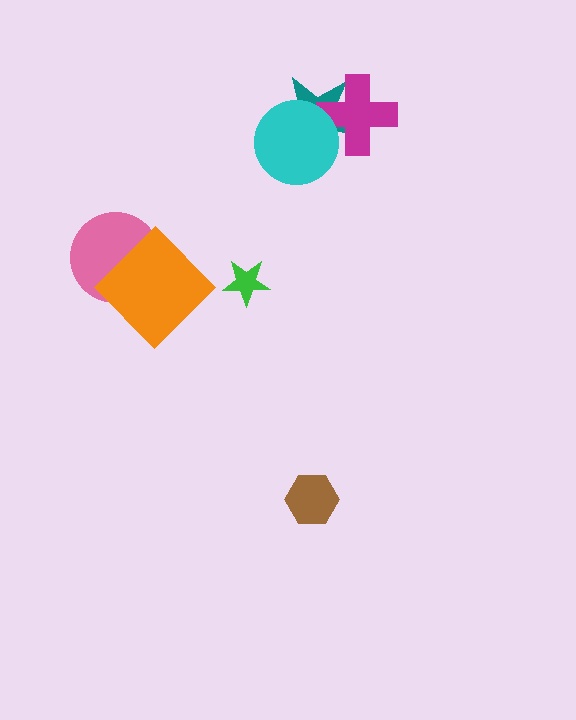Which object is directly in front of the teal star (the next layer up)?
The magenta cross is directly in front of the teal star.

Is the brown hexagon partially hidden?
No, no other shape covers it.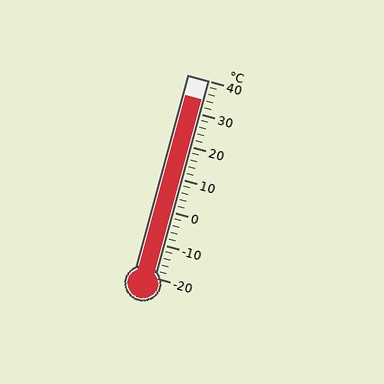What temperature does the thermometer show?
The thermometer shows approximately 34°C.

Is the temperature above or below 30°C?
The temperature is above 30°C.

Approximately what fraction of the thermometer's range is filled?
The thermometer is filled to approximately 90% of its range.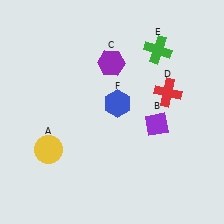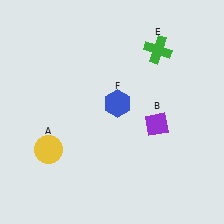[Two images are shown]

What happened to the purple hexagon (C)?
The purple hexagon (C) was removed in Image 2. It was in the top-left area of Image 1.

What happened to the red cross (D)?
The red cross (D) was removed in Image 2. It was in the top-right area of Image 1.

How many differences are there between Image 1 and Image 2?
There are 2 differences between the two images.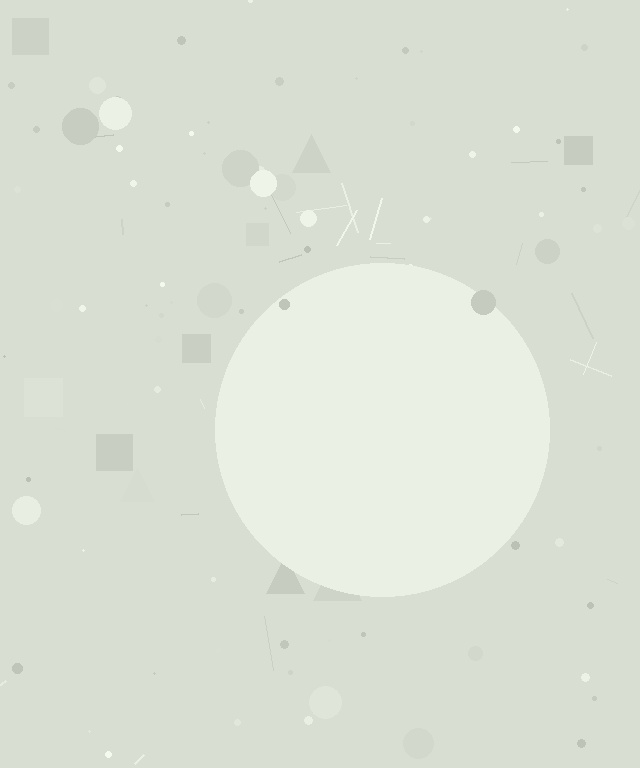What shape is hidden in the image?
A circle is hidden in the image.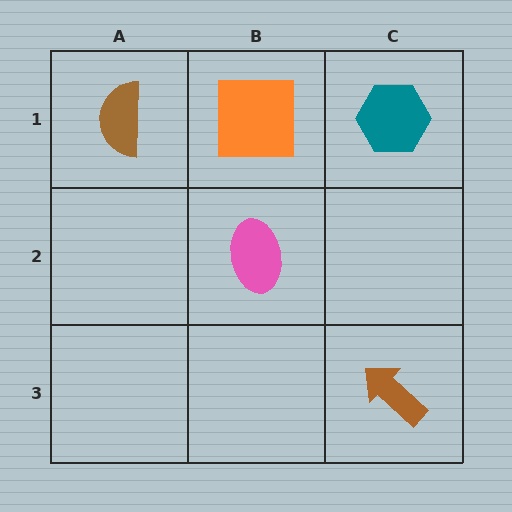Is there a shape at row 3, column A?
No, that cell is empty.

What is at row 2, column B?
A pink ellipse.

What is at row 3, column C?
A brown arrow.